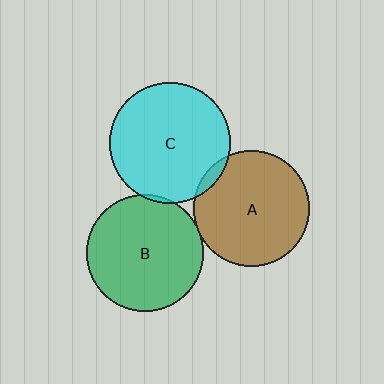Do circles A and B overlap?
Yes.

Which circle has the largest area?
Circle C (cyan).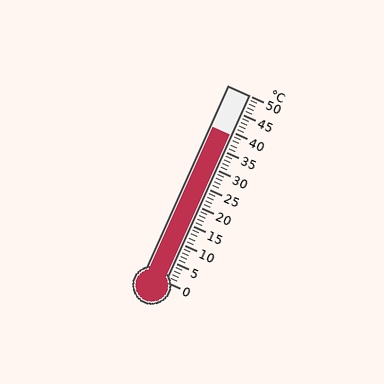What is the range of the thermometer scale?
The thermometer scale ranges from 0°C to 50°C.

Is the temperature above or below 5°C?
The temperature is above 5°C.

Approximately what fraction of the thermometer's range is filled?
The thermometer is filled to approximately 80% of its range.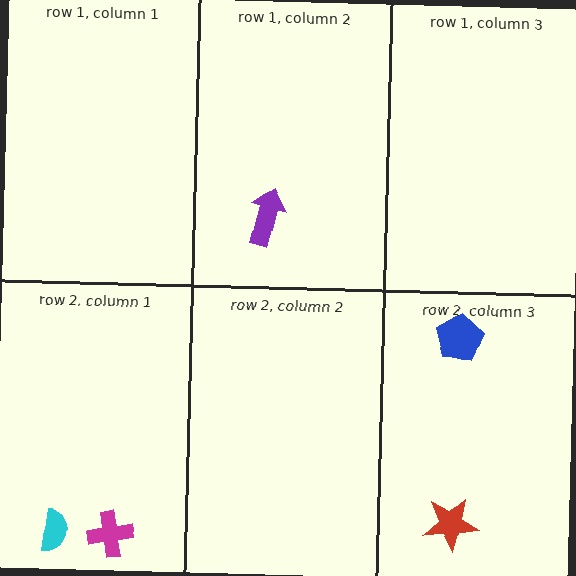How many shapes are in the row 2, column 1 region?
2.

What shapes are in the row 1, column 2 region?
The purple arrow.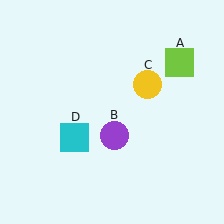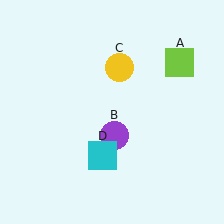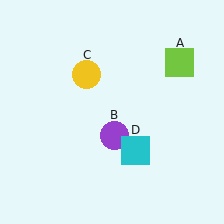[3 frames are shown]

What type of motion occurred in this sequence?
The yellow circle (object C), cyan square (object D) rotated counterclockwise around the center of the scene.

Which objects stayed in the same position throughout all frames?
Lime square (object A) and purple circle (object B) remained stationary.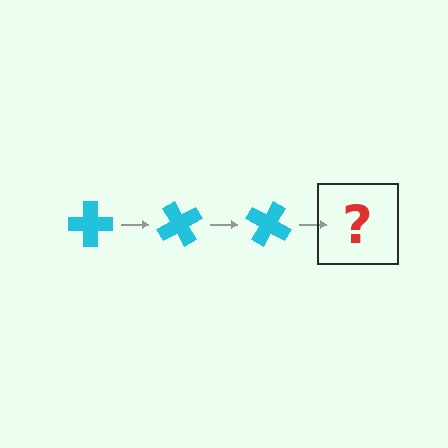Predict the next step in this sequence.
The next step is a cyan cross rotated 180 degrees.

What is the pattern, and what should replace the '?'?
The pattern is that the cross rotates 60 degrees each step. The '?' should be a cyan cross rotated 180 degrees.